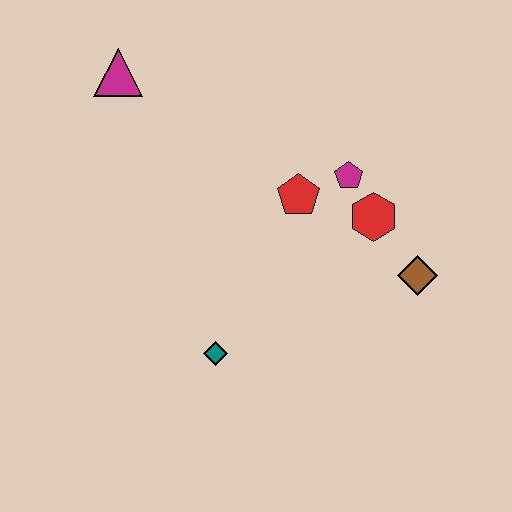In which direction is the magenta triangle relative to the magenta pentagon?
The magenta triangle is to the left of the magenta pentagon.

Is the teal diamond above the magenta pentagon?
No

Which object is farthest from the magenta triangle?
The brown diamond is farthest from the magenta triangle.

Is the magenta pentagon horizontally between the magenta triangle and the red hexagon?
Yes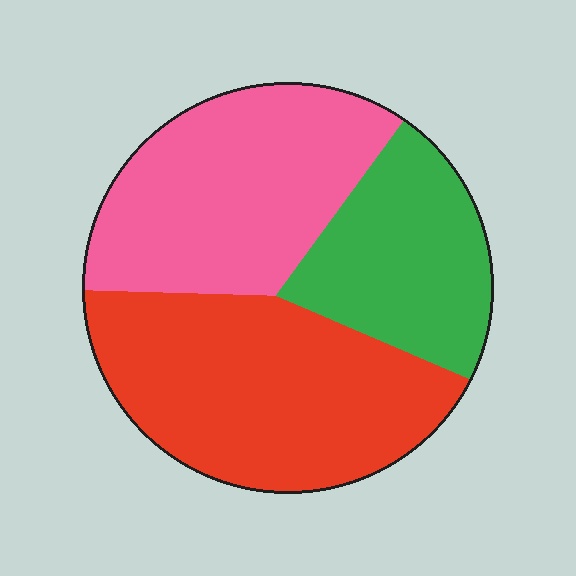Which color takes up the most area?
Red, at roughly 40%.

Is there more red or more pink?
Red.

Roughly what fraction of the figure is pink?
Pink takes up about one third (1/3) of the figure.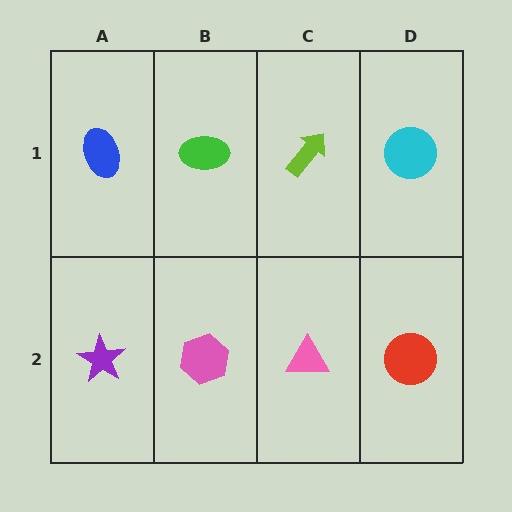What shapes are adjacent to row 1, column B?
A pink hexagon (row 2, column B), a blue ellipse (row 1, column A), a lime arrow (row 1, column C).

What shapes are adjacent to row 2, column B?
A green ellipse (row 1, column B), a purple star (row 2, column A), a pink triangle (row 2, column C).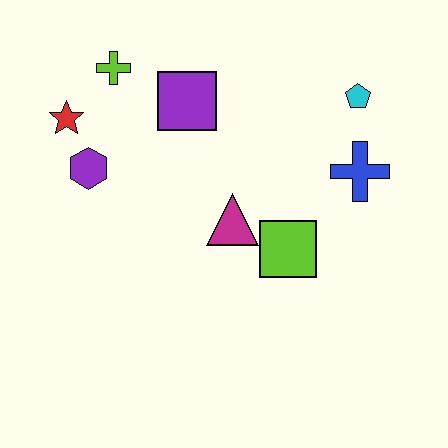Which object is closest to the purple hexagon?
The red star is closest to the purple hexagon.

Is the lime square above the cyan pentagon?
No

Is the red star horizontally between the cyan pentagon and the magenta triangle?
No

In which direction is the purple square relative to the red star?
The purple square is to the right of the red star.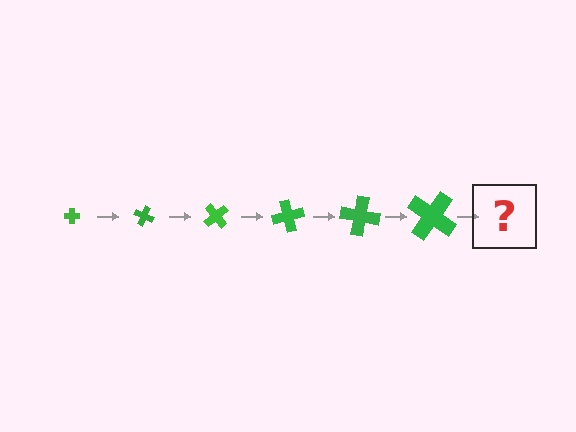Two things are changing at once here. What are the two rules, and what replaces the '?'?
The two rules are that the cross grows larger each step and it rotates 25 degrees each step. The '?' should be a cross, larger than the previous one and rotated 150 degrees from the start.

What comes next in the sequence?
The next element should be a cross, larger than the previous one and rotated 150 degrees from the start.